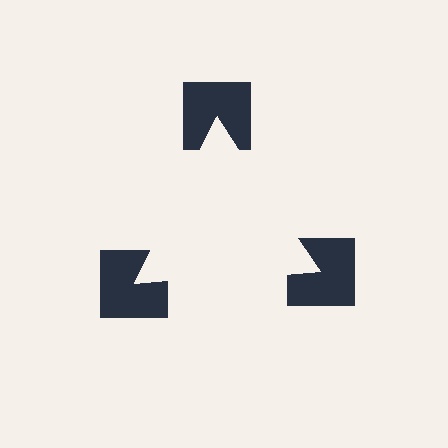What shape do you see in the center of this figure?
An illusory triangle — its edges are inferred from the aligned wedge cuts in the notched squares, not physically drawn.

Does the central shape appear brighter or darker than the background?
It typically appears slightly brighter than the background, even though no actual brightness change is drawn.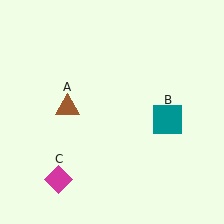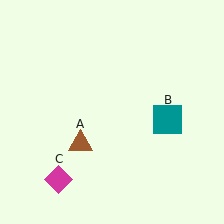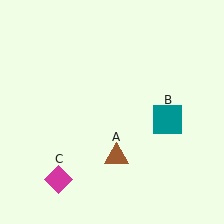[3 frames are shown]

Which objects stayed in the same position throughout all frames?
Teal square (object B) and magenta diamond (object C) remained stationary.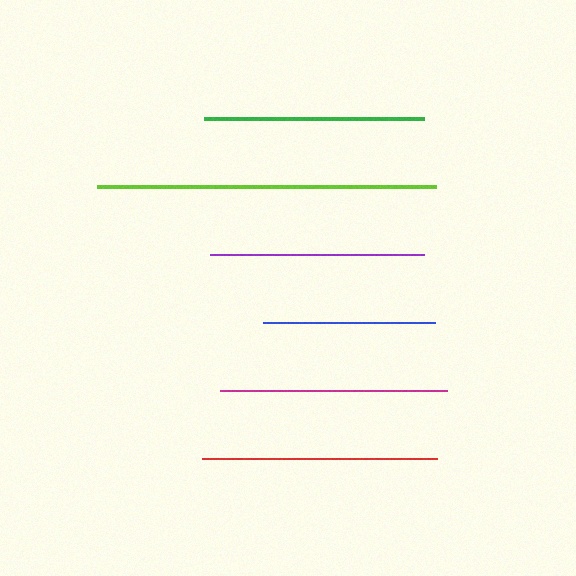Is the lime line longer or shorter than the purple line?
The lime line is longer than the purple line.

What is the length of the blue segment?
The blue segment is approximately 172 pixels long.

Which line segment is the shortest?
The blue line is the shortest at approximately 172 pixels.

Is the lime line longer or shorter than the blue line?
The lime line is longer than the blue line.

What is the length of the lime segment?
The lime segment is approximately 339 pixels long.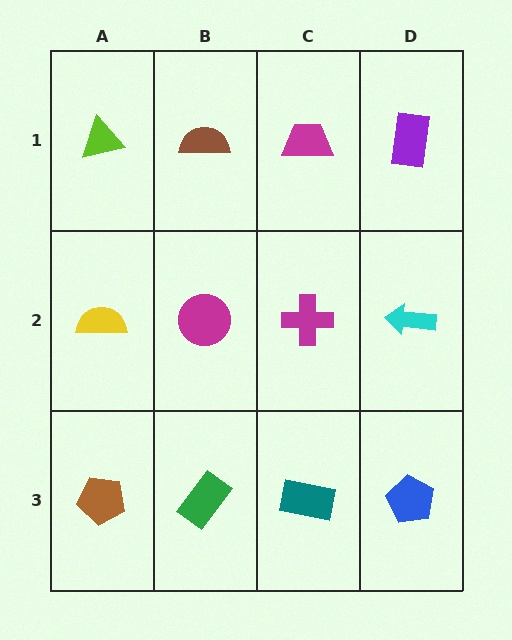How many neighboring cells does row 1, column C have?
3.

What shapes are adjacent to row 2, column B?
A brown semicircle (row 1, column B), a green rectangle (row 3, column B), a yellow semicircle (row 2, column A), a magenta cross (row 2, column C).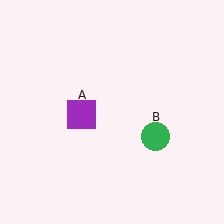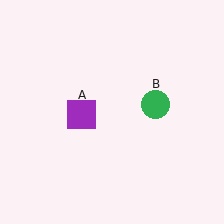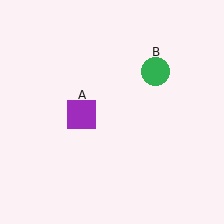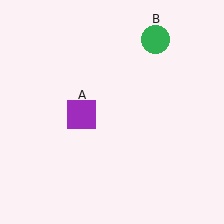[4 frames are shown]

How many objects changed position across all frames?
1 object changed position: green circle (object B).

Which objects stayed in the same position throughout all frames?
Purple square (object A) remained stationary.